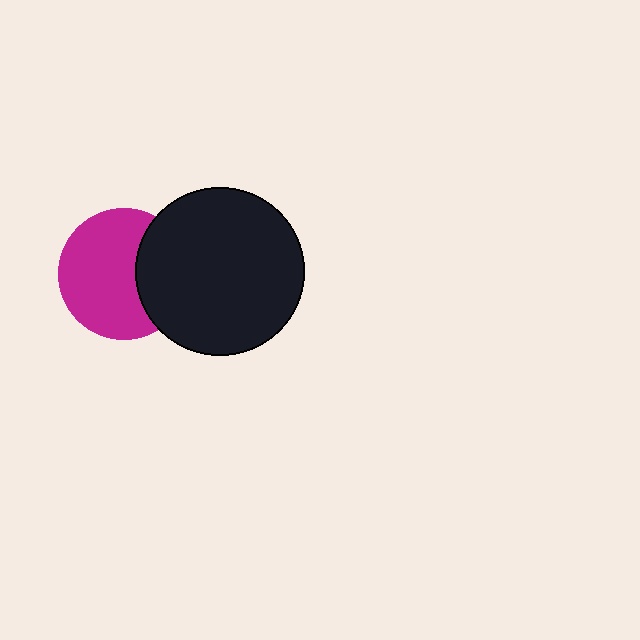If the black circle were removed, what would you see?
You would see the complete magenta circle.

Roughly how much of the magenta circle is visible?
Most of it is visible (roughly 68%).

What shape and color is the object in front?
The object in front is a black circle.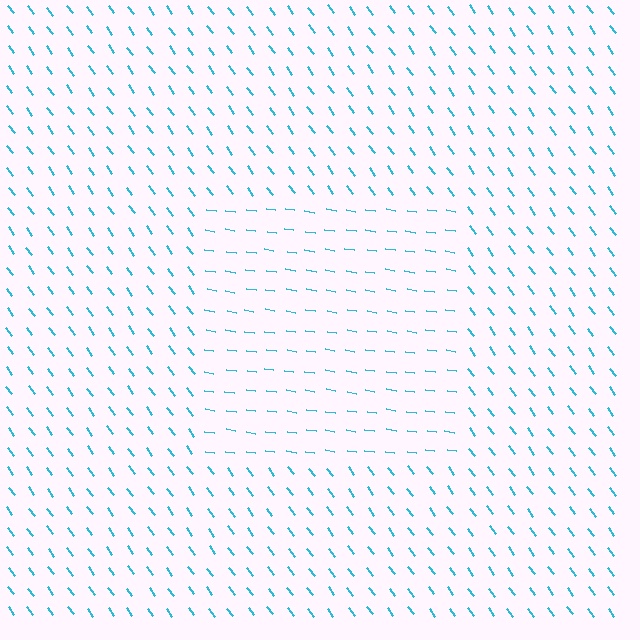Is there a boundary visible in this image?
Yes, there is a texture boundary formed by a change in line orientation.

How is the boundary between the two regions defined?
The boundary is defined purely by a change in line orientation (approximately 45 degrees difference). All lines are the same color and thickness.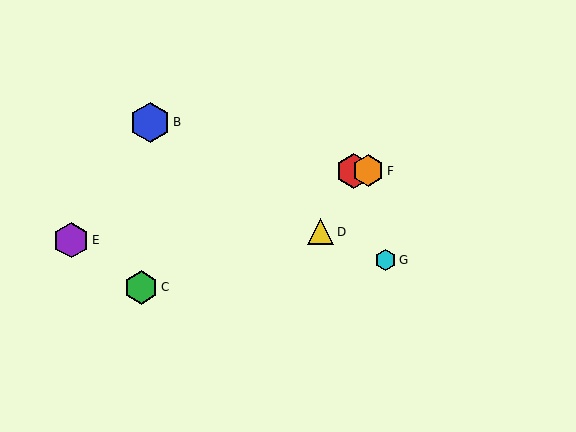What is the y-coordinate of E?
Object E is at y≈240.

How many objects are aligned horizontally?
2 objects (A, F) are aligned horizontally.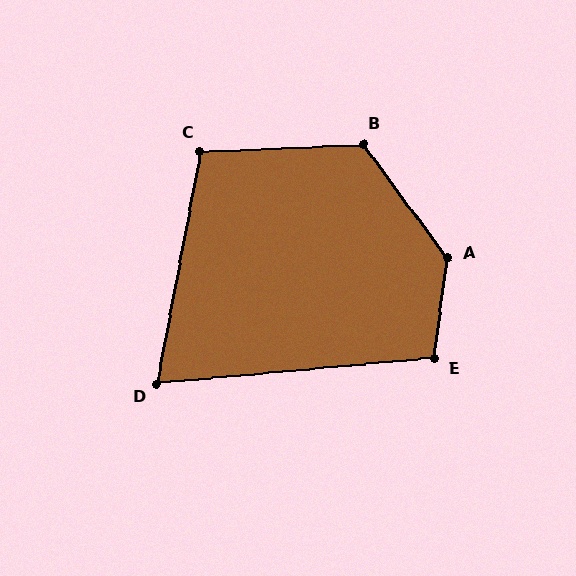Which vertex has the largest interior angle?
A, at approximately 136 degrees.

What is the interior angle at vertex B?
Approximately 124 degrees (obtuse).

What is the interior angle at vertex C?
Approximately 103 degrees (obtuse).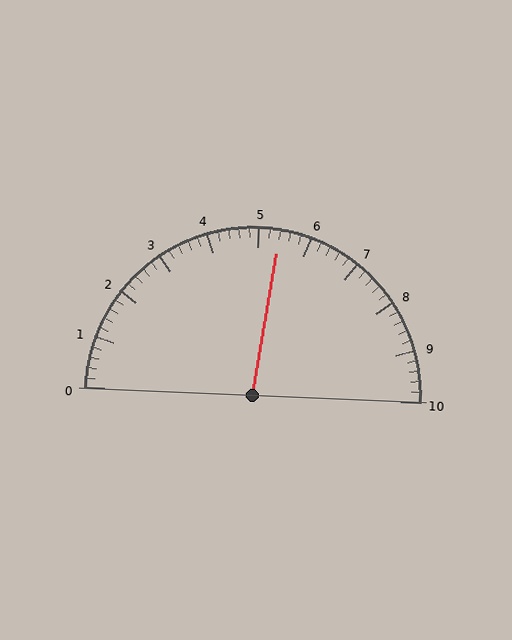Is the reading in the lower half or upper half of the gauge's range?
The reading is in the upper half of the range (0 to 10).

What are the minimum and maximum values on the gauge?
The gauge ranges from 0 to 10.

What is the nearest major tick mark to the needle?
The nearest major tick mark is 5.